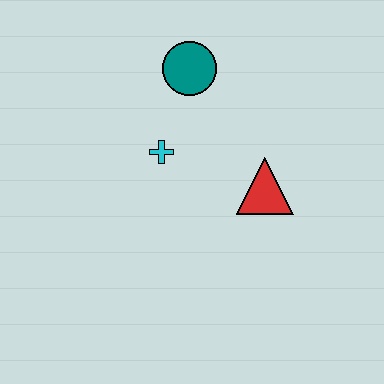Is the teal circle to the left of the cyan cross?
No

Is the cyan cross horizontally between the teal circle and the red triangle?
No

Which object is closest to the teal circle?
The cyan cross is closest to the teal circle.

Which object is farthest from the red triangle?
The teal circle is farthest from the red triangle.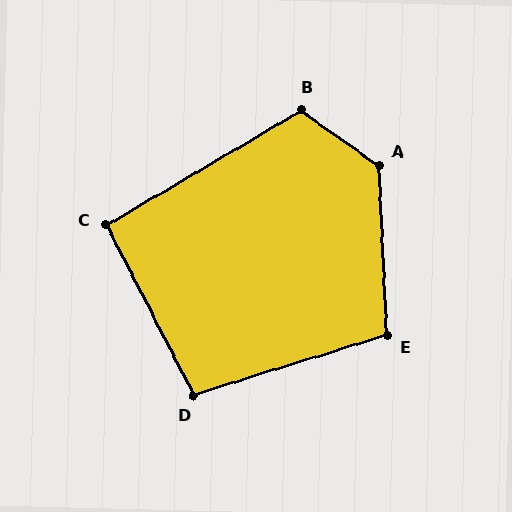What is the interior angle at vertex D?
Approximately 100 degrees (obtuse).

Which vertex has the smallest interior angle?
C, at approximately 94 degrees.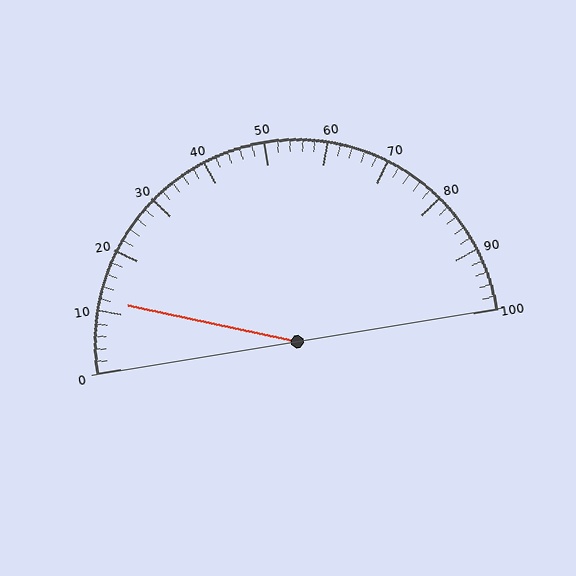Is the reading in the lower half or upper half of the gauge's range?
The reading is in the lower half of the range (0 to 100).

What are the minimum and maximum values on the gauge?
The gauge ranges from 0 to 100.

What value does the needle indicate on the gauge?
The needle indicates approximately 12.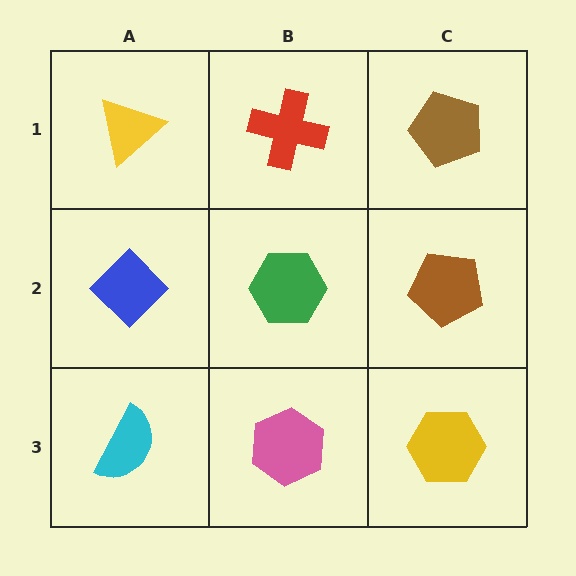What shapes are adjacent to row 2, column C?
A brown pentagon (row 1, column C), a yellow hexagon (row 3, column C), a green hexagon (row 2, column B).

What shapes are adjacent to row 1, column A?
A blue diamond (row 2, column A), a red cross (row 1, column B).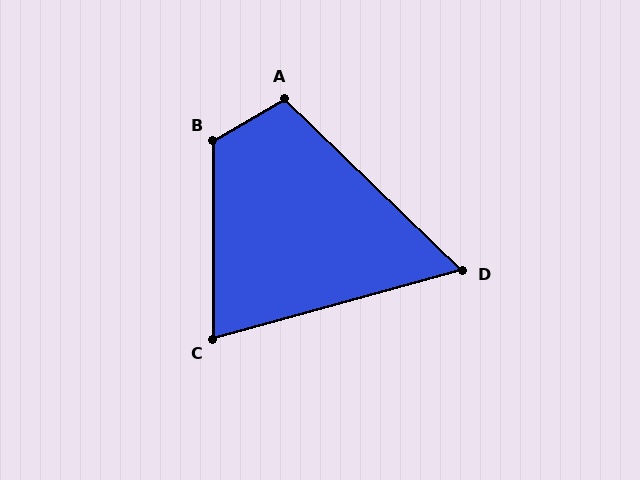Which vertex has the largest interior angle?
B, at approximately 121 degrees.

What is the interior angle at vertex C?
Approximately 75 degrees (acute).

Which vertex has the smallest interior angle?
D, at approximately 59 degrees.